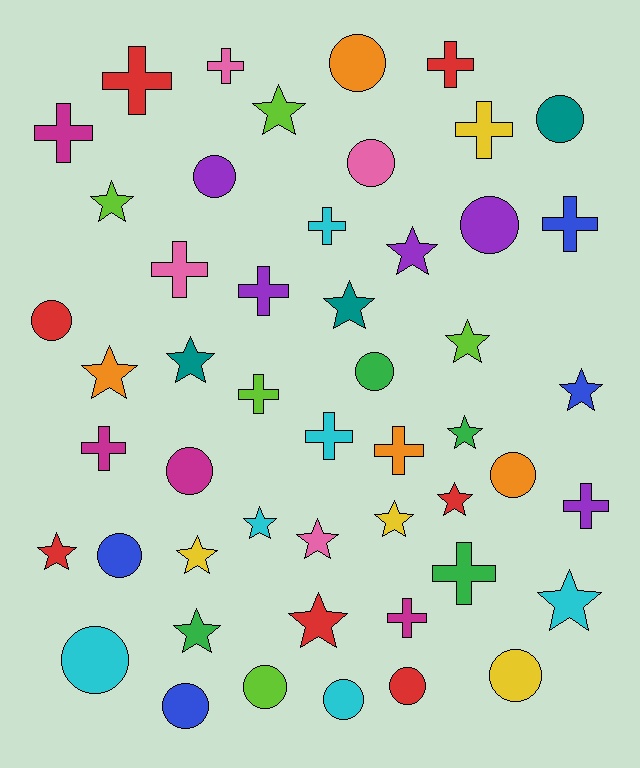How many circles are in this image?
There are 16 circles.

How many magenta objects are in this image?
There are 4 magenta objects.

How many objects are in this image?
There are 50 objects.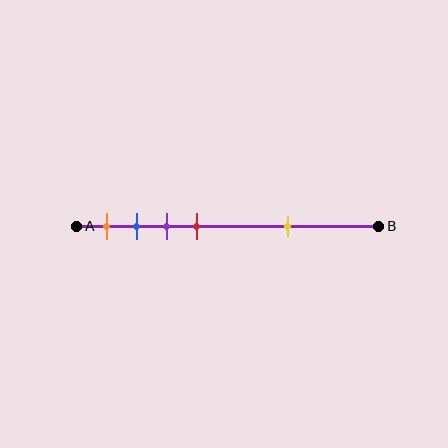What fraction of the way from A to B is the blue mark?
The blue mark is approximately 20% (0.2) of the way from A to B.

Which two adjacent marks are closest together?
The blue and purple marks are the closest adjacent pair.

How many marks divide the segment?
There are 5 marks dividing the segment.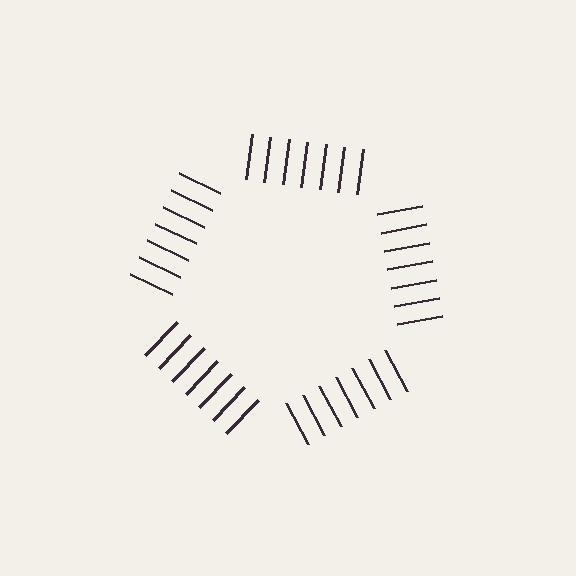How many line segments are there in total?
35 — 7 along each of the 5 edges.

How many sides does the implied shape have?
5 sides — the line-ends trace a pentagon.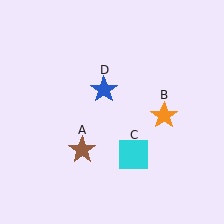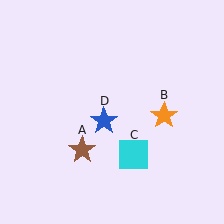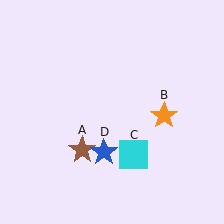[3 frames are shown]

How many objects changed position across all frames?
1 object changed position: blue star (object D).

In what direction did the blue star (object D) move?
The blue star (object D) moved down.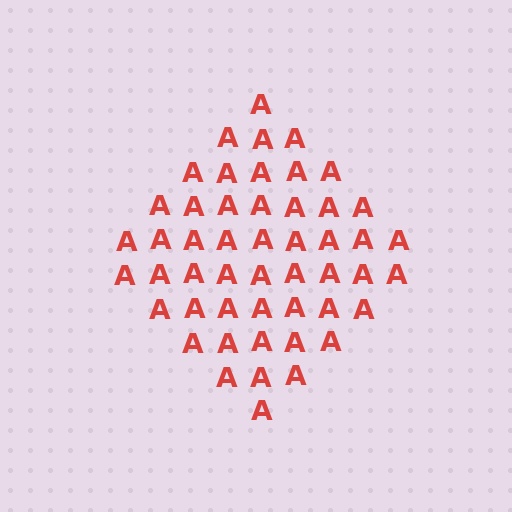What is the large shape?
The large shape is a diamond.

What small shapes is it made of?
It is made of small letter A's.